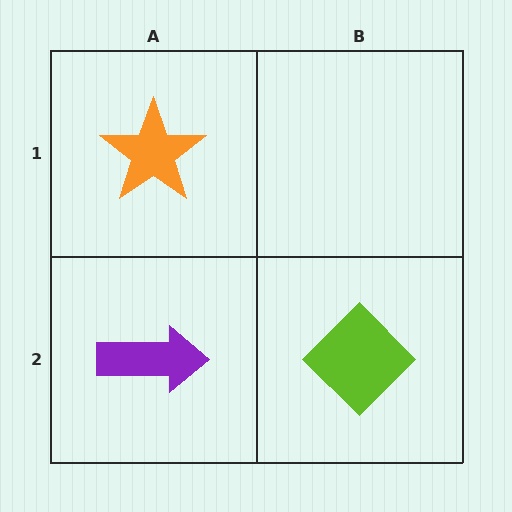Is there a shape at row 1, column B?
No, that cell is empty.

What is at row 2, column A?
A purple arrow.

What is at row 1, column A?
An orange star.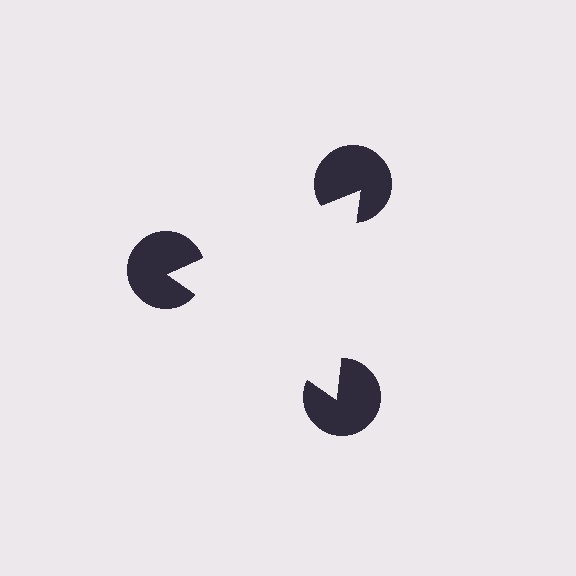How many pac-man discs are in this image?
There are 3 — one at each vertex of the illusory triangle.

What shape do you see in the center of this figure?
An illusory triangle — its edges are inferred from the aligned wedge cuts in the pac-man discs, not physically drawn.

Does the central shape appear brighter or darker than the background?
It typically appears slightly brighter than the background, even though no actual brightness change is drawn.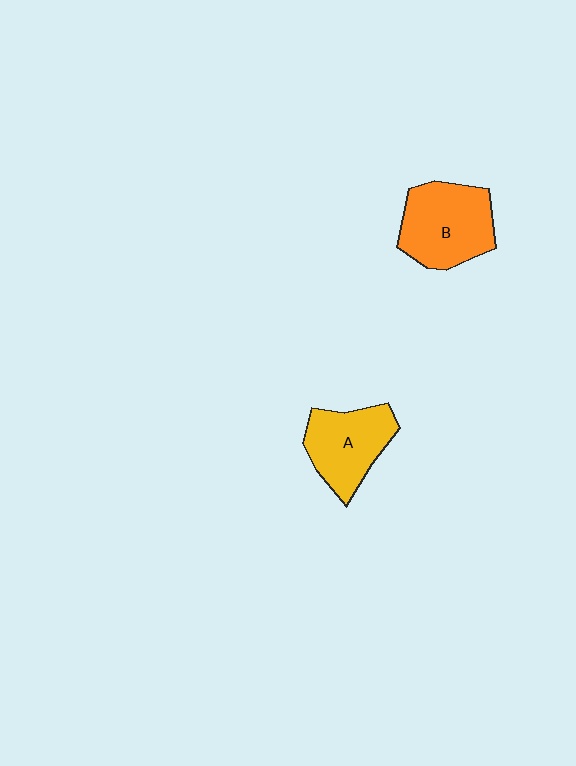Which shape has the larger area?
Shape B (orange).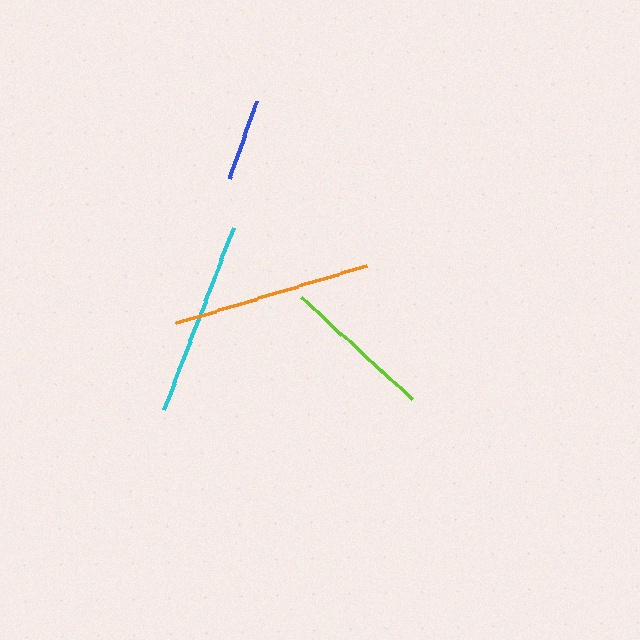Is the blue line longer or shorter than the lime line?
The lime line is longer than the blue line.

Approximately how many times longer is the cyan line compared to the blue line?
The cyan line is approximately 2.4 times the length of the blue line.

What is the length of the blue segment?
The blue segment is approximately 83 pixels long.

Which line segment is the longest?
The orange line is the longest at approximately 199 pixels.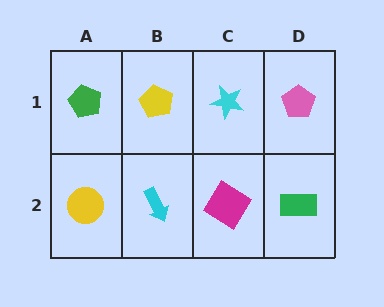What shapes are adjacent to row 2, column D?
A pink pentagon (row 1, column D), a magenta diamond (row 2, column C).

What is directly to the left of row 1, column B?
A green pentagon.